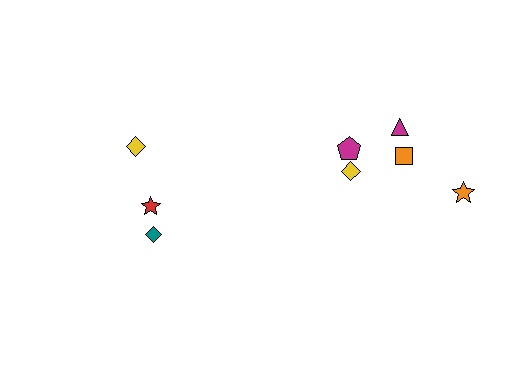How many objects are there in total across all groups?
There are 8 objects.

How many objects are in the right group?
There are 5 objects.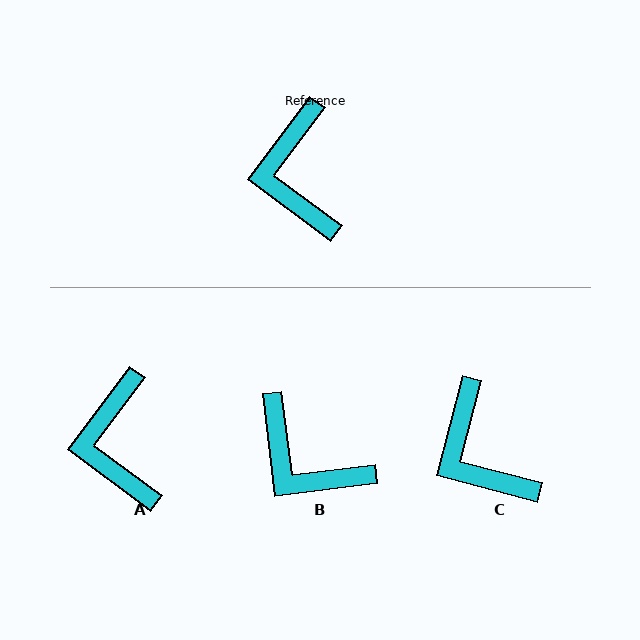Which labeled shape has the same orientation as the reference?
A.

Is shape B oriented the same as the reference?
No, it is off by about 44 degrees.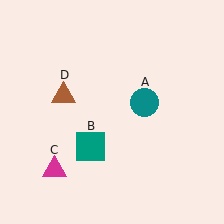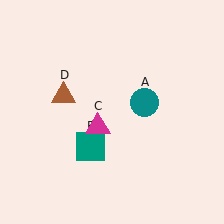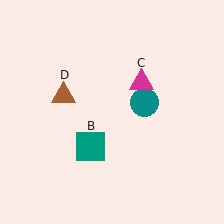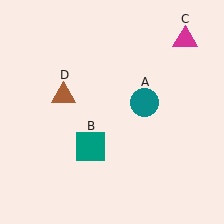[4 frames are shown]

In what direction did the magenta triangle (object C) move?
The magenta triangle (object C) moved up and to the right.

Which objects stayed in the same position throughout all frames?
Teal circle (object A) and teal square (object B) and brown triangle (object D) remained stationary.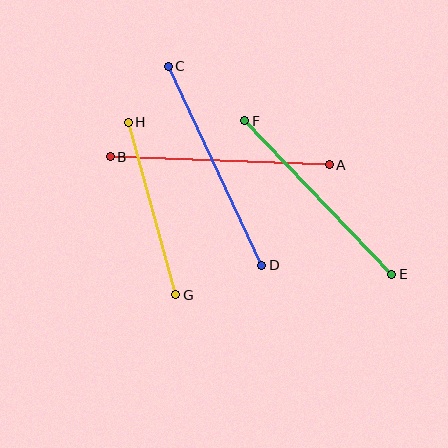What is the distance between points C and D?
The distance is approximately 220 pixels.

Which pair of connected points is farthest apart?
Points C and D are farthest apart.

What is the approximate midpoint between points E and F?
The midpoint is at approximately (318, 198) pixels.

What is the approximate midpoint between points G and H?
The midpoint is at approximately (152, 208) pixels.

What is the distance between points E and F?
The distance is approximately 212 pixels.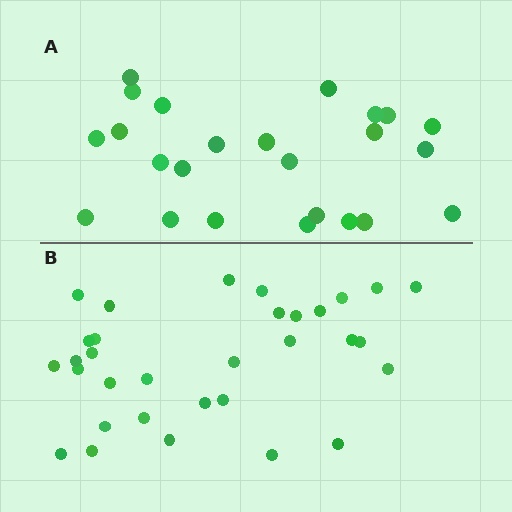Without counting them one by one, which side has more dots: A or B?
Region B (the bottom region) has more dots.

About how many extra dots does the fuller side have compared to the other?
Region B has roughly 8 or so more dots than region A.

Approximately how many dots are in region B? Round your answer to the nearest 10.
About 30 dots. (The exact count is 32, which rounds to 30.)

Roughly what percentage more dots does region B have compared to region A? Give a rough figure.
About 35% more.